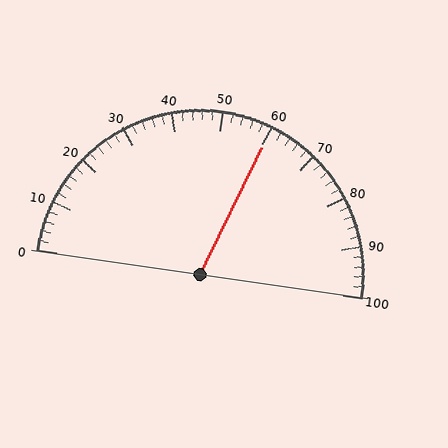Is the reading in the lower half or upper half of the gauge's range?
The reading is in the upper half of the range (0 to 100).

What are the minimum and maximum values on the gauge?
The gauge ranges from 0 to 100.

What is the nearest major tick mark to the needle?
The nearest major tick mark is 60.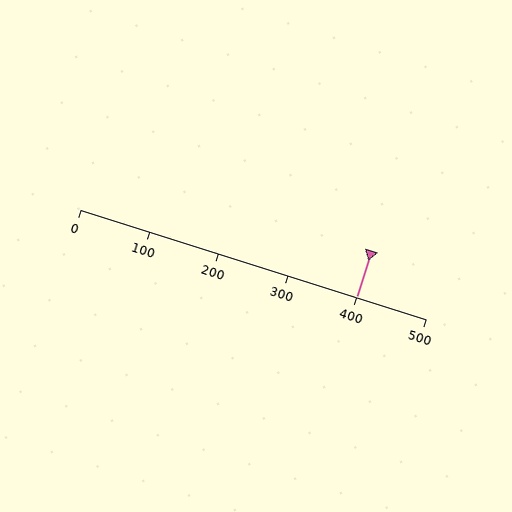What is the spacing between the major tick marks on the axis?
The major ticks are spaced 100 apart.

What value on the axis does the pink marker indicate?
The marker indicates approximately 400.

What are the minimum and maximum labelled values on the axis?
The axis runs from 0 to 500.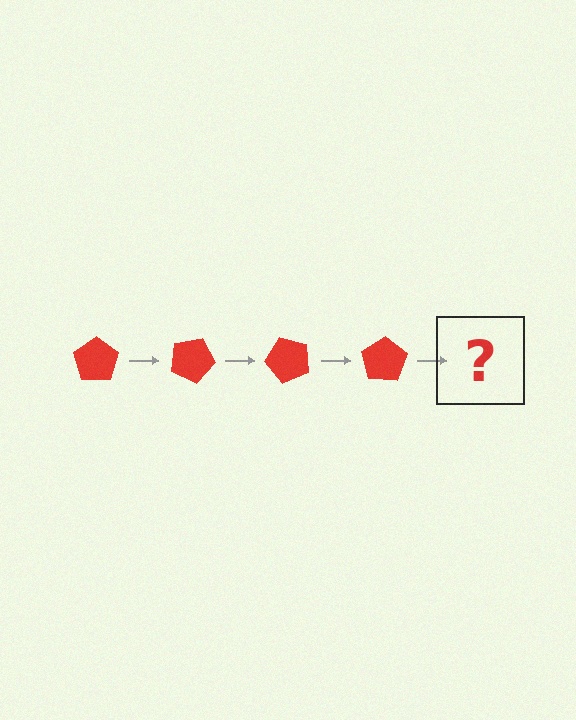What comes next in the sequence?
The next element should be a red pentagon rotated 100 degrees.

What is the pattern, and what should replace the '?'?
The pattern is that the pentagon rotates 25 degrees each step. The '?' should be a red pentagon rotated 100 degrees.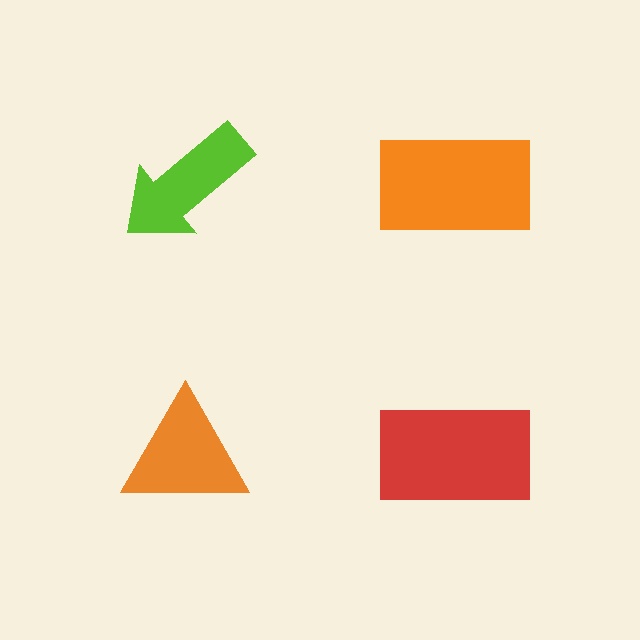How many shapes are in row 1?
2 shapes.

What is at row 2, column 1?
An orange triangle.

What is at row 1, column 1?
A lime arrow.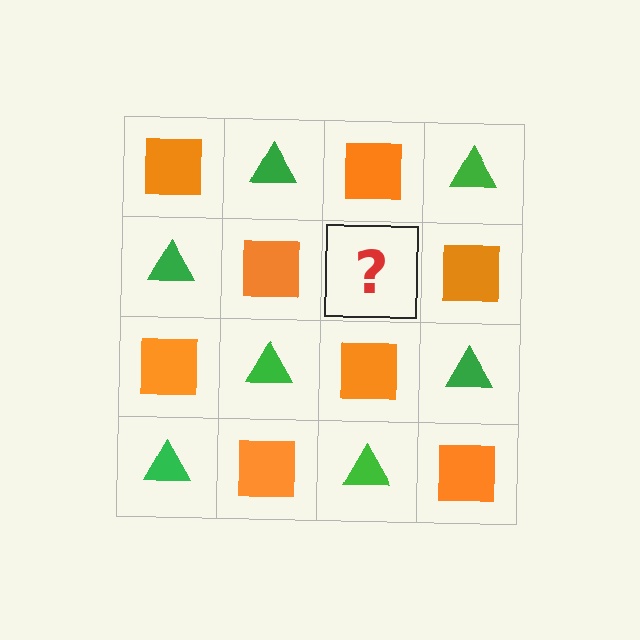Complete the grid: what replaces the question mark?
The question mark should be replaced with a green triangle.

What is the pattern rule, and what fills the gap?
The rule is that it alternates orange square and green triangle in a checkerboard pattern. The gap should be filled with a green triangle.